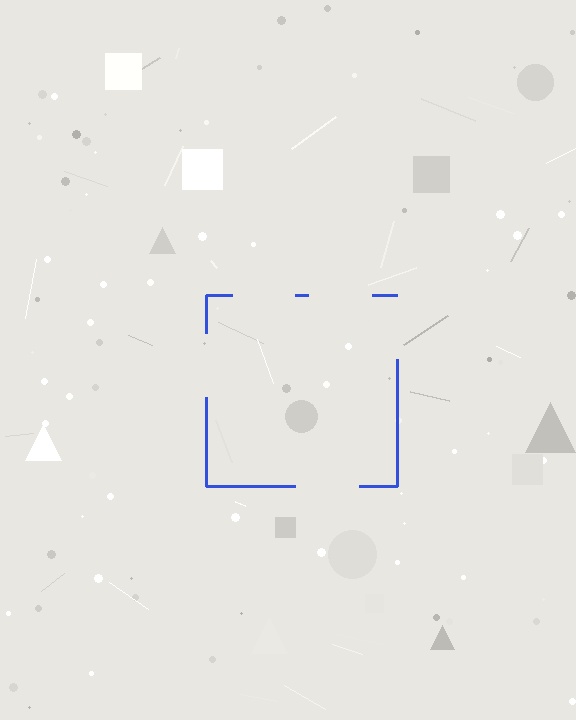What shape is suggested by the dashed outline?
The dashed outline suggests a square.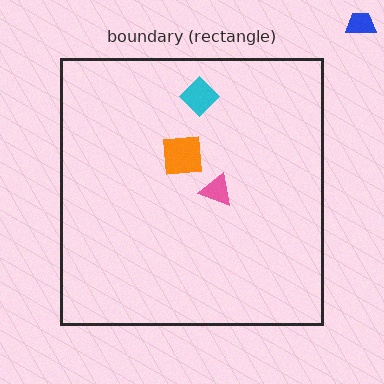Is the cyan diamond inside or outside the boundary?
Inside.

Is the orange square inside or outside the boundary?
Inside.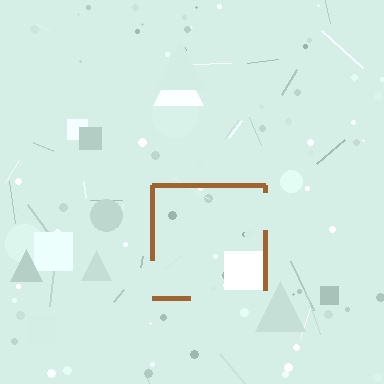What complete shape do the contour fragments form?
The contour fragments form a square.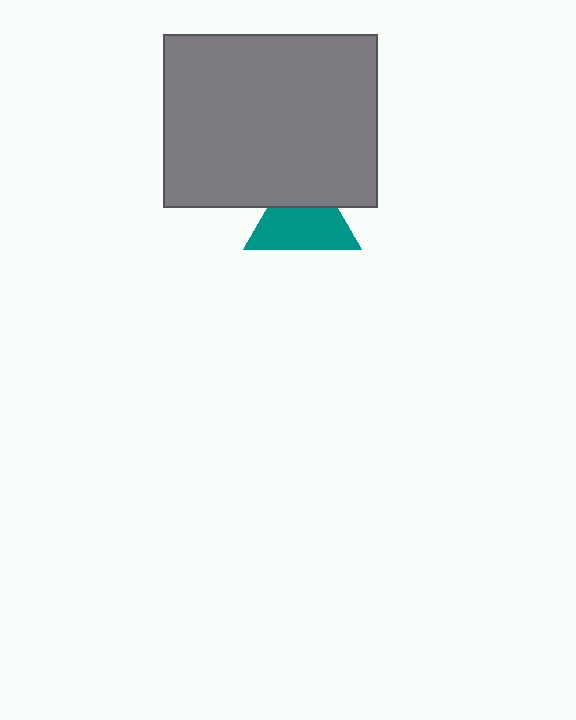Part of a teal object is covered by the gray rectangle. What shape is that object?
It is a triangle.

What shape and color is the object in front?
The object in front is a gray rectangle.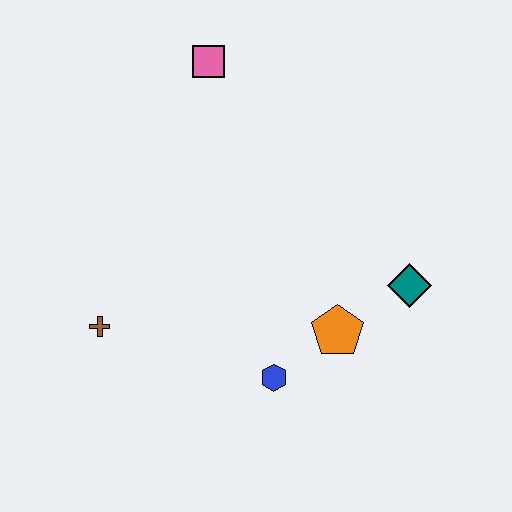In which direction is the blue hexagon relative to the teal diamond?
The blue hexagon is to the left of the teal diamond.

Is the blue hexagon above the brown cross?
No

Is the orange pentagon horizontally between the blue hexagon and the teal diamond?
Yes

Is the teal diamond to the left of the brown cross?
No